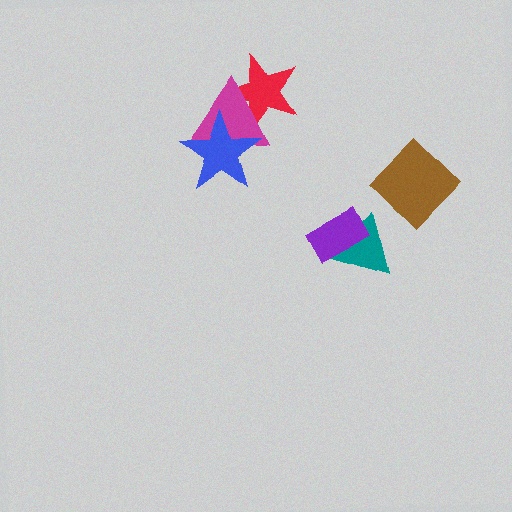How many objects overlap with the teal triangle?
1 object overlaps with the teal triangle.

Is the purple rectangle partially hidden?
No, no other shape covers it.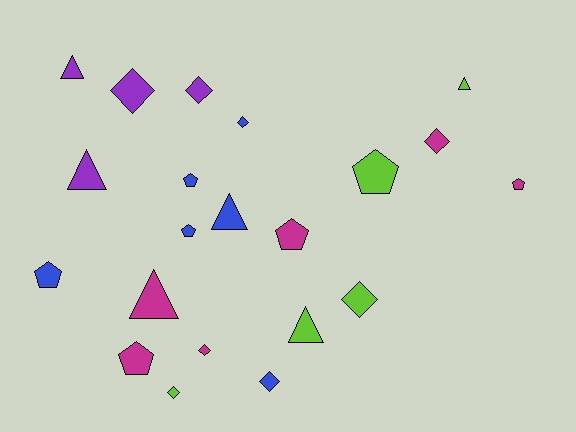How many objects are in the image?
There are 21 objects.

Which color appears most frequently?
Blue, with 6 objects.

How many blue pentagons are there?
There are 3 blue pentagons.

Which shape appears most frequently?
Diamond, with 8 objects.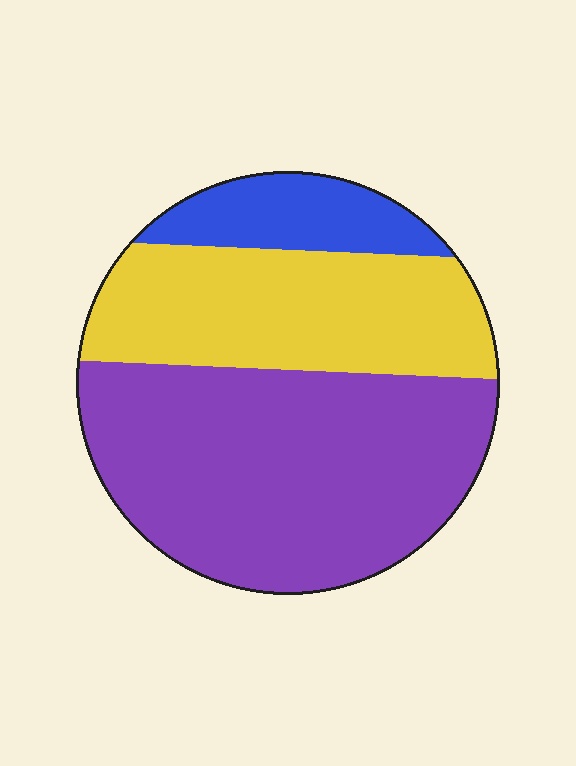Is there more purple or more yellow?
Purple.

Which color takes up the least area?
Blue, at roughly 15%.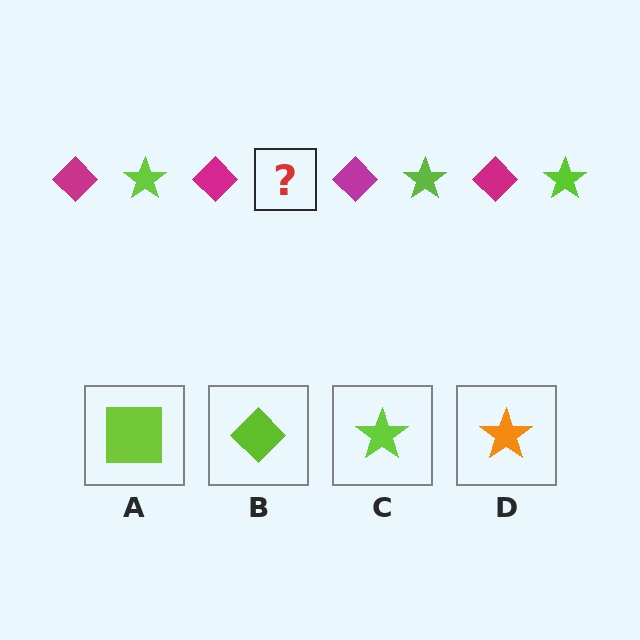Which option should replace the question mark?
Option C.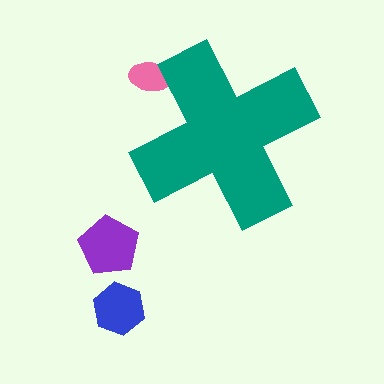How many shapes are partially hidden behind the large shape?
1 shape is partially hidden.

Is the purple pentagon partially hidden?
No, the purple pentagon is fully visible.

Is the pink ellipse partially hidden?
Yes, the pink ellipse is partially hidden behind the teal cross.